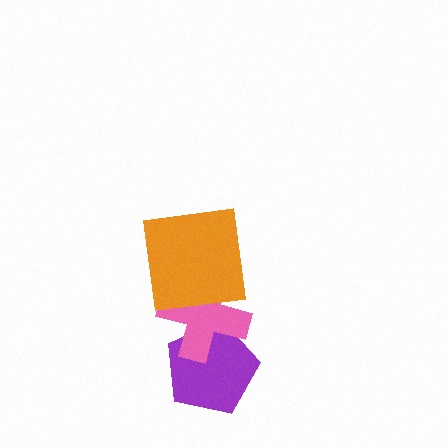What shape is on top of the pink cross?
The orange square is on top of the pink cross.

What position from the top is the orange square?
The orange square is 1st from the top.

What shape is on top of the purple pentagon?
The pink cross is on top of the purple pentagon.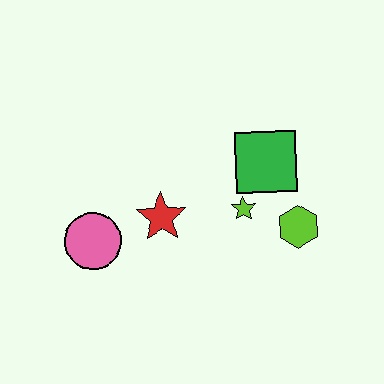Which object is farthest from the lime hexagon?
The pink circle is farthest from the lime hexagon.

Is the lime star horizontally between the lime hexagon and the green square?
No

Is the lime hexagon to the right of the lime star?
Yes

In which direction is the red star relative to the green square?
The red star is to the left of the green square.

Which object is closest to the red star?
The pink circle is closest to the red star.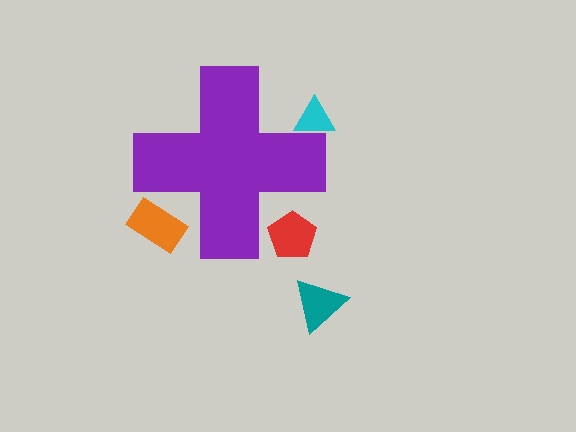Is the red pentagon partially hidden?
Yes, the red pentagon is partially hidden behind the purple cross.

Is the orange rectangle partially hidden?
Yes, the orange rectangle is partially hidden behind the purple cross.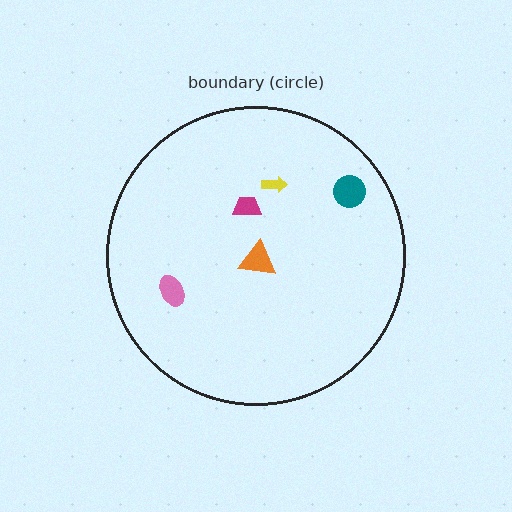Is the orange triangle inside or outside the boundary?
Inside.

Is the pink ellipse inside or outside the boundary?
Inside.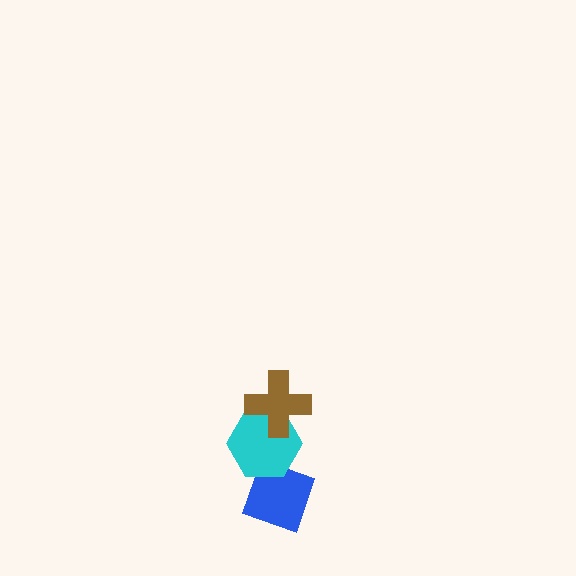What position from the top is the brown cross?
The brown cross is 1st from the top.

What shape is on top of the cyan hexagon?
The brown cross is on top of the cyan hexagon.